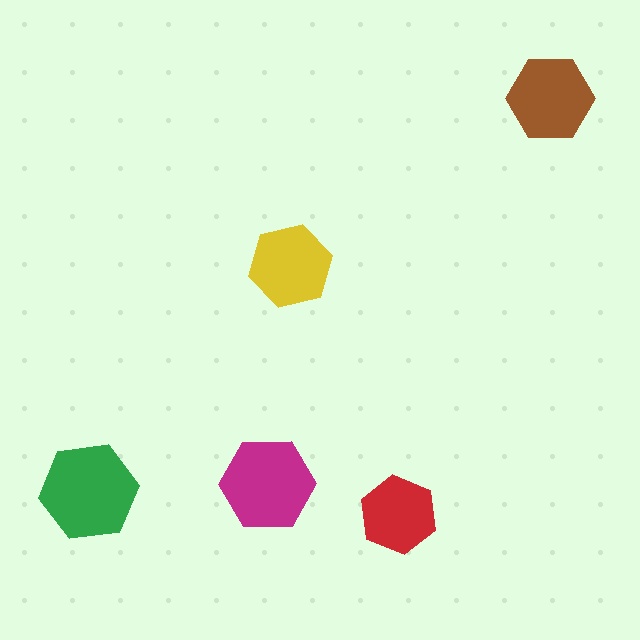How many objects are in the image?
There are 5 objects in the image.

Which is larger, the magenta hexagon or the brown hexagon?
The magenta one.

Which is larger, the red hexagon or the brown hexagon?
The brown one.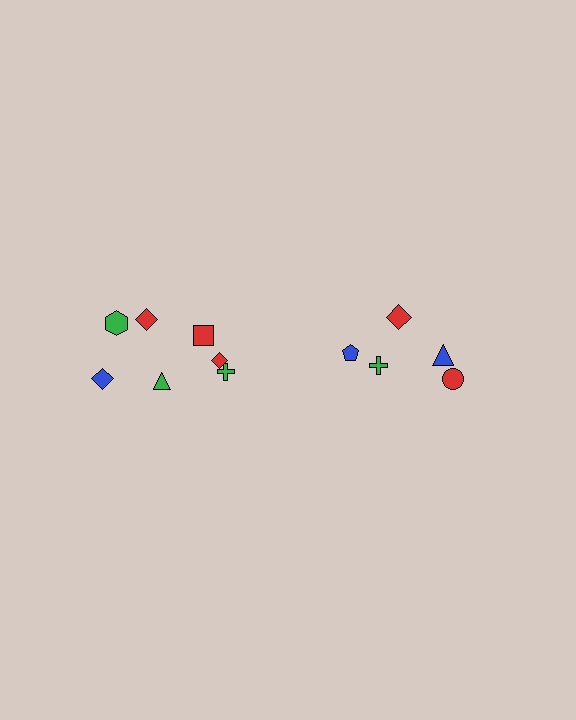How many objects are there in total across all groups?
There are 12 objects.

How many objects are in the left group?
There are 7 objects.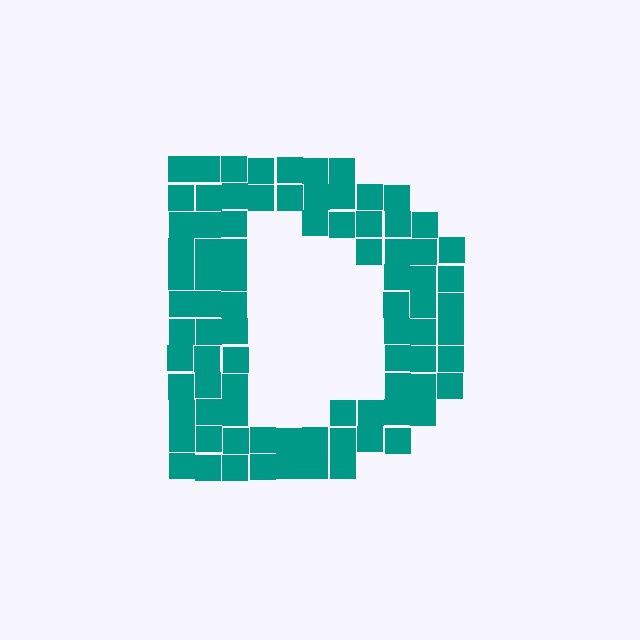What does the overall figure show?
The overall figure shows the letter D.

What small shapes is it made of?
It is made of small squares.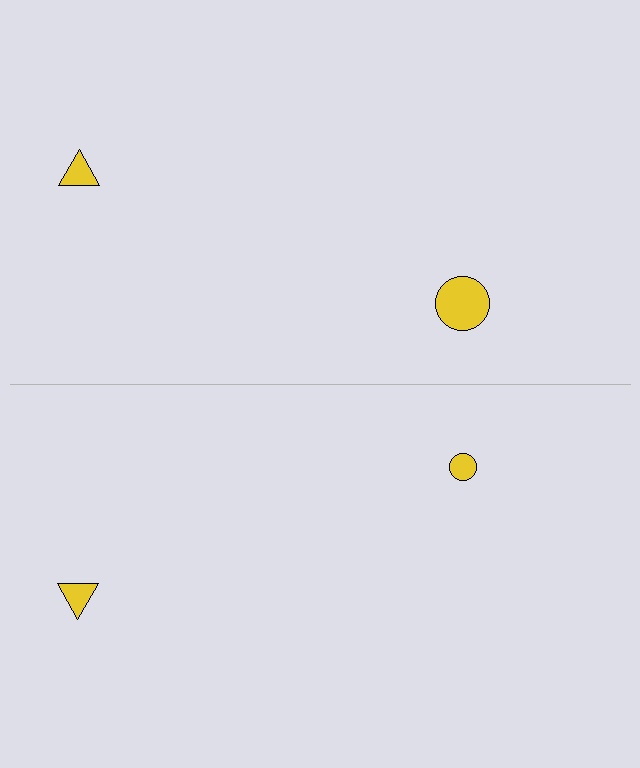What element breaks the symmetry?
The yellow circle on the bottom side has a different size than its mirror counterpart.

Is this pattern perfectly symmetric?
No, the pattern is not perfectly symmetric. The yellow circle on the bottom side has a different size than its mirror counterpart.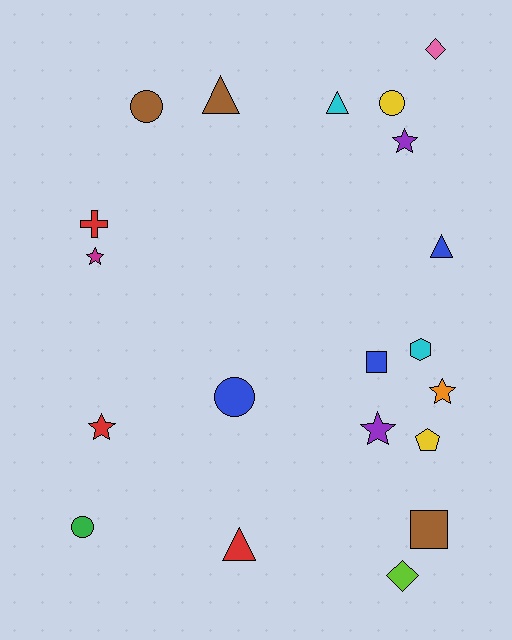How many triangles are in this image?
There are 4 triangles.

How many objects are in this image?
There are 20 objects.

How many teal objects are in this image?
There are no teal objects.